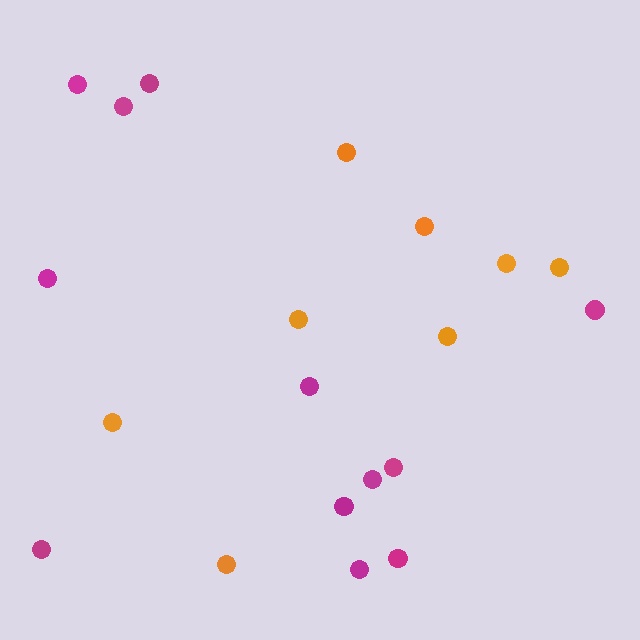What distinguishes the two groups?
There are 2 groups: one group of magenta circles (12) and one group of orange circles (8).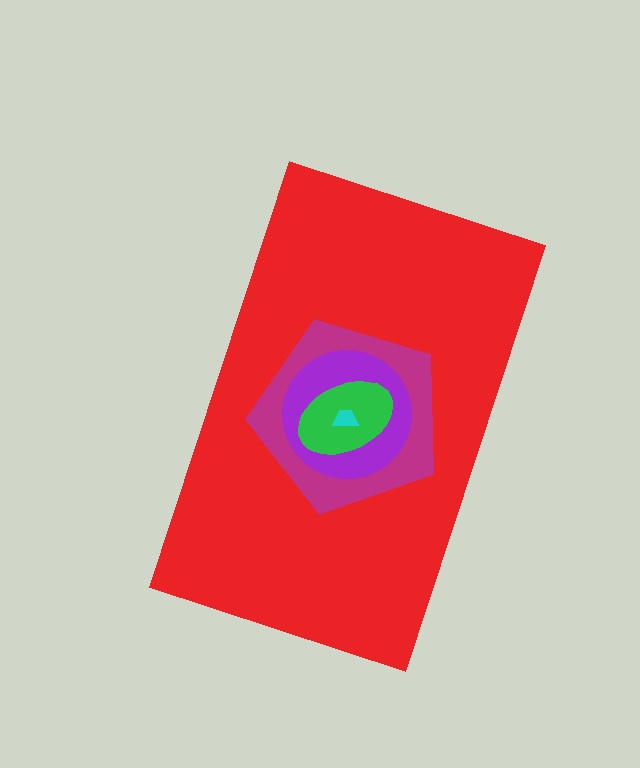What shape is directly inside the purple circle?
The green ellipse.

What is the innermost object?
The cyan trapezoid.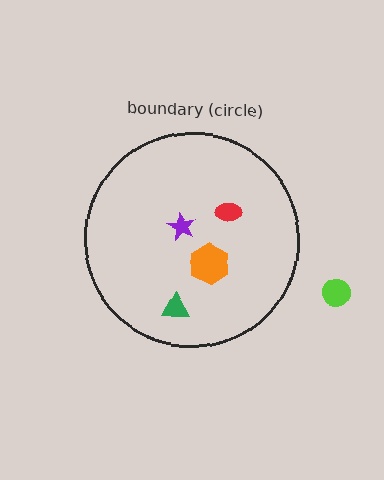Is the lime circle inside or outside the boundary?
Outside.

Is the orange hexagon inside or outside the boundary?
Inside.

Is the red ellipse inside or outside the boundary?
Inside.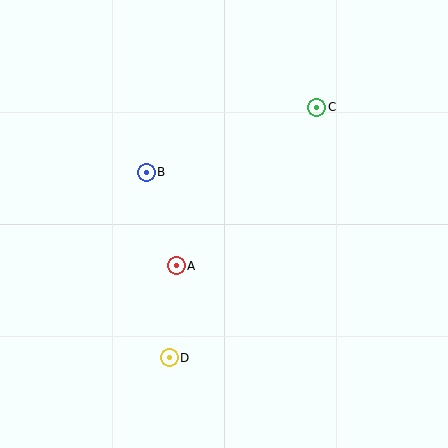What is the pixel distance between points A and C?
The distance between A and C is 212 pixels.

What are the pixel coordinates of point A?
Point A is at (176, 266).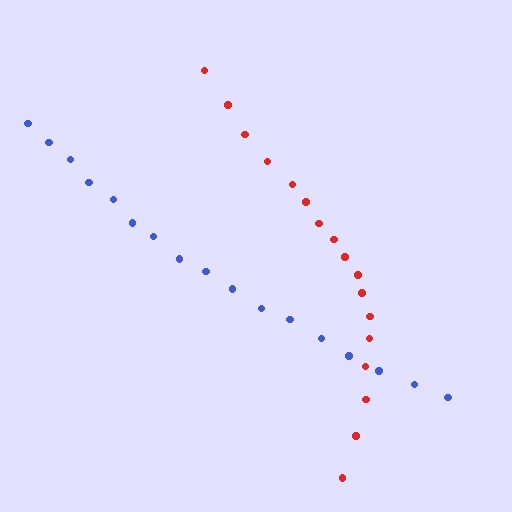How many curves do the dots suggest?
There are 2 distinct paths.